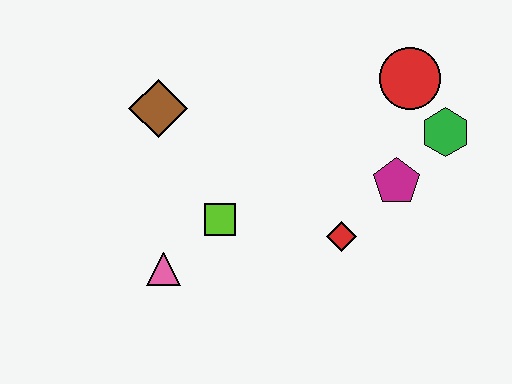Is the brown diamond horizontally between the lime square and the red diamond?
No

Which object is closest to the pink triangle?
The lime square is closest to the pink triangle.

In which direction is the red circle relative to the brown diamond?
The red circle is to the right of the brown diamond.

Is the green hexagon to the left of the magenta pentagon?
No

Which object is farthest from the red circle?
The pink triangle is farthest from the red circle.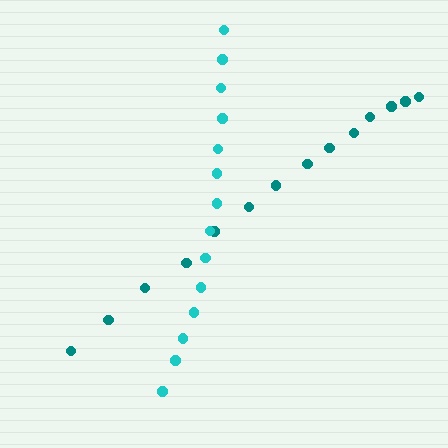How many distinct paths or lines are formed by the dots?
There are 2 distinct paths.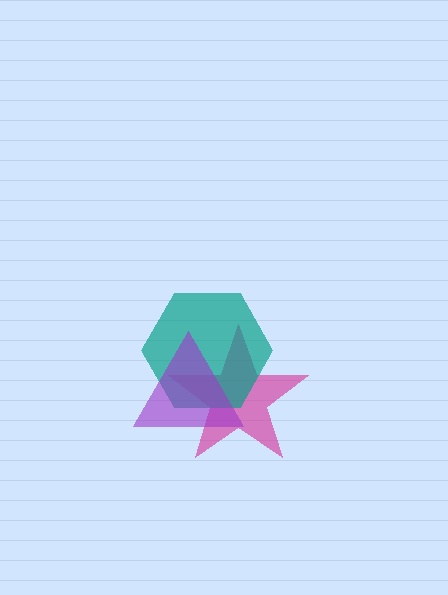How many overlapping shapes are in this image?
There are 3 overlapping shapes in the image.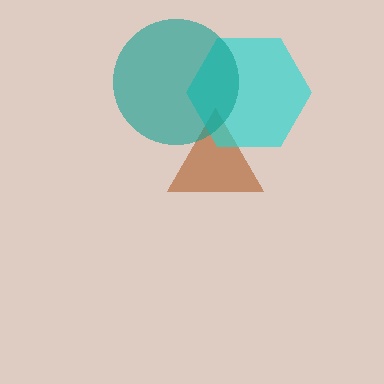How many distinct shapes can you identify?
There are 3 distinct shapes: a brown triangle, a cyan hexagon, a teal circle.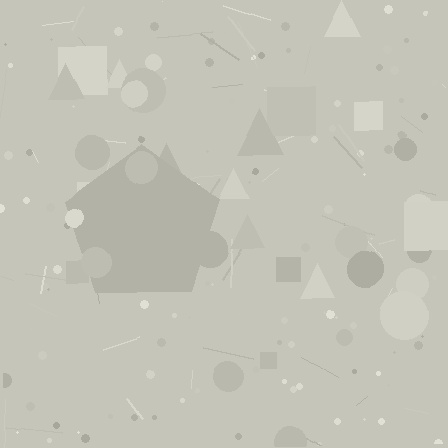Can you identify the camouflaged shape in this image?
The camouflaged shape is a pentagon.